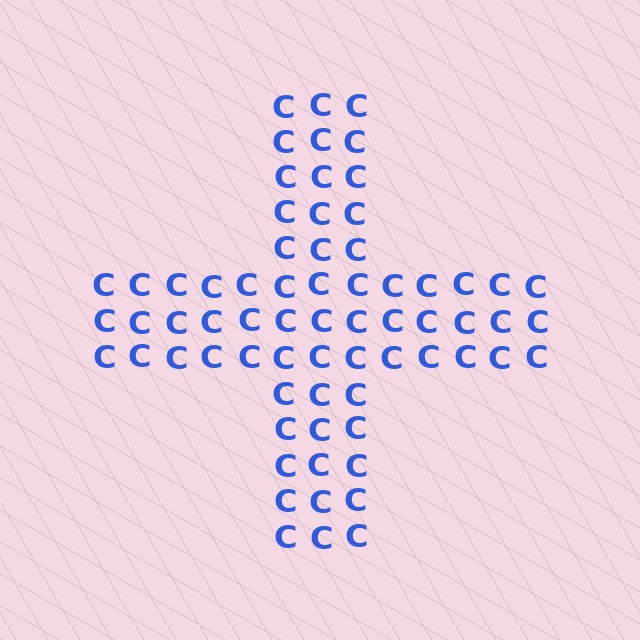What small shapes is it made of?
It is made of small letter C's.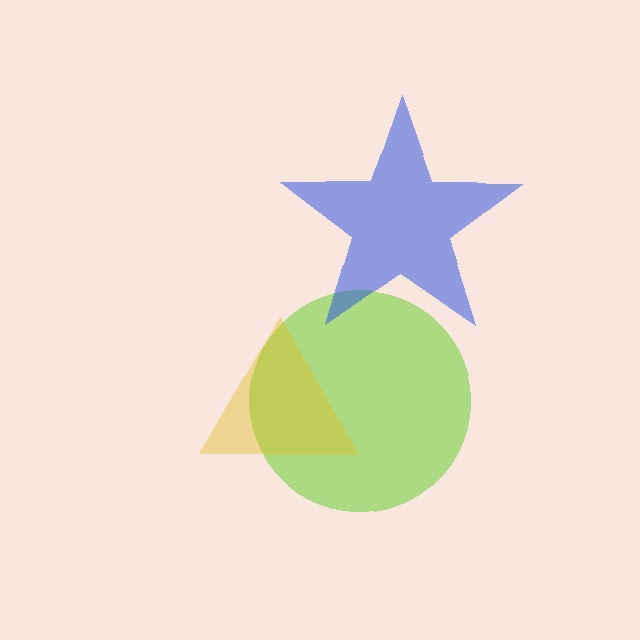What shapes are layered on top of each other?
The layered shapes are: a lime circle, a yellow triangle, a blue star.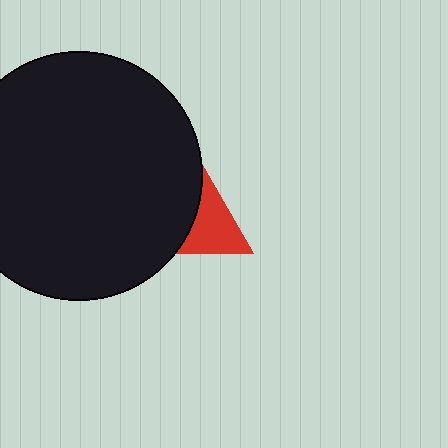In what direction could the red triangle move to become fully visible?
The red triangle could move right. That would shift it out from behind the black circle entirely.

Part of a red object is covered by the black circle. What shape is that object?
It is a triangle.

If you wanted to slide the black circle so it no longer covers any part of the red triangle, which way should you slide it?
Slide it left — that is the most direct way to separate the two shapes.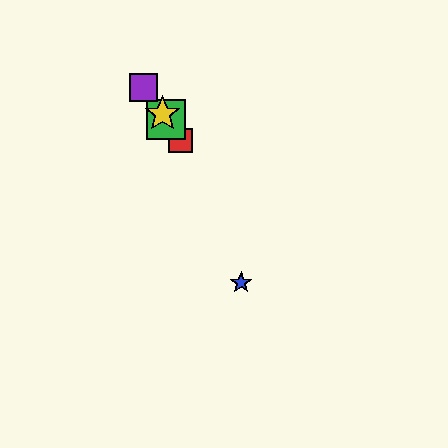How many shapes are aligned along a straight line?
4 shapes (the red square, the green square, the yellow star, the purple square) are aligned along a straight line.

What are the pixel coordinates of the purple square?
The purple square is at (143, 87).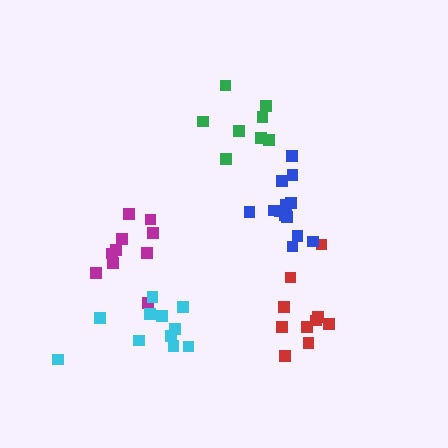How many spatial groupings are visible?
There are 5 spatial groupings.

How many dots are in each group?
Group 1: 10 dots, Group 2: 11 dots, Group 3: 8 dots, Group 4: 10 dots, Group 5: 13 dots (52 total).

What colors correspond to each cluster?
The clusters are colored: magenta, cyan, green, red, blue.